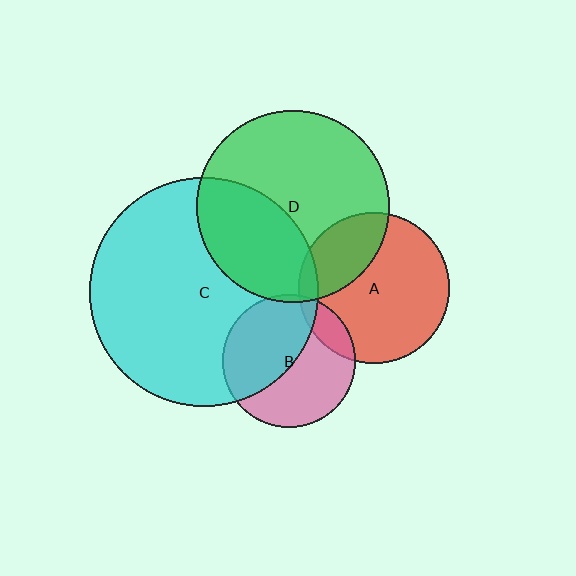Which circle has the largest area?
Circle C (cyan).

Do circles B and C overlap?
Yes.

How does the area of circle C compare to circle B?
Approximately 3.0 times.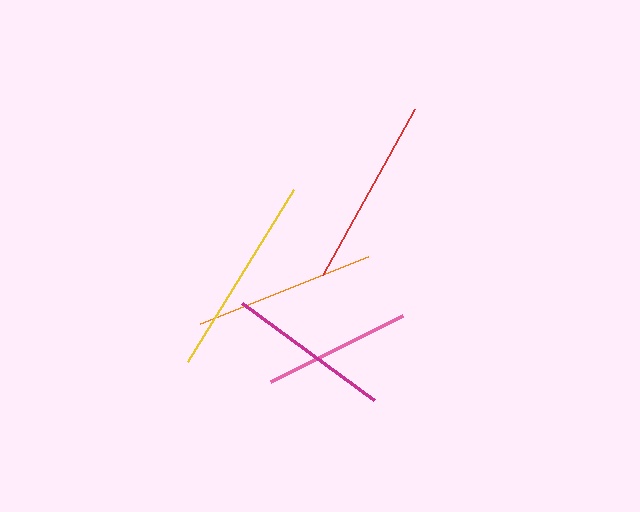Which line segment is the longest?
The yellow line is the longest at approximately 202 pixels.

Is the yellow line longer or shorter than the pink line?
The yellow line is longer than the pink line.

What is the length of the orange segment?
The orange segment is approximately 181 pixels long.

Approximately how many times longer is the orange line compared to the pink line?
The orange line is approximately 1.2 times the length of the pink line.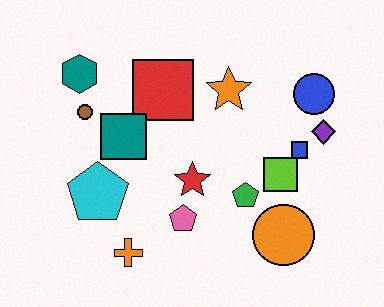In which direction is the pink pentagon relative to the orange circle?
The pink pentagon is to the left of the orange circle.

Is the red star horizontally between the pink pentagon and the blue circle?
Yes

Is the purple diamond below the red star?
No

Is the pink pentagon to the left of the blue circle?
Yes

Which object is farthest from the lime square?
The teal hexagon is farthest from the lime square.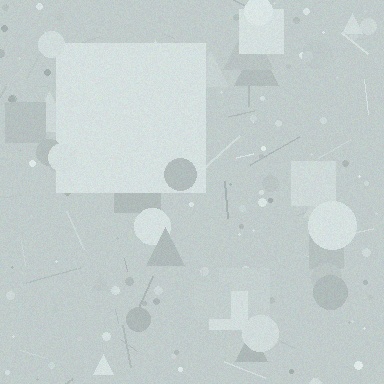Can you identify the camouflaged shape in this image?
The camouflaged shape is a square.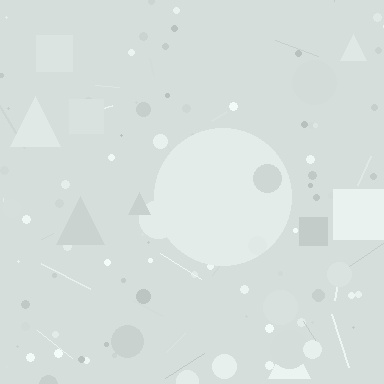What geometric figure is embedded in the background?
A circle is embedded in the background.